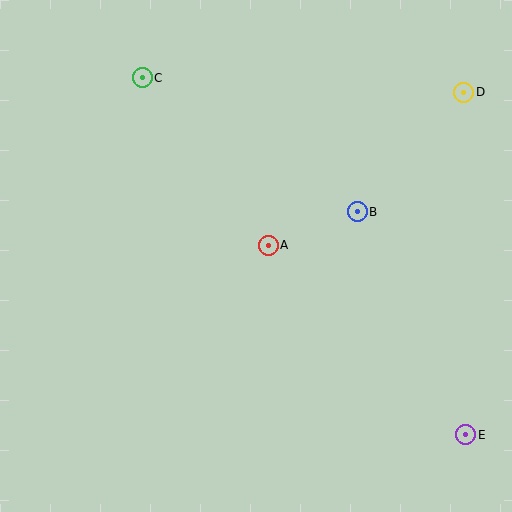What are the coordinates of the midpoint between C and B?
The midpoint between C and B is at (250, 145).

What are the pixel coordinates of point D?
Point D is at (464, 92).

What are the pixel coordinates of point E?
Point E is at (466, 435).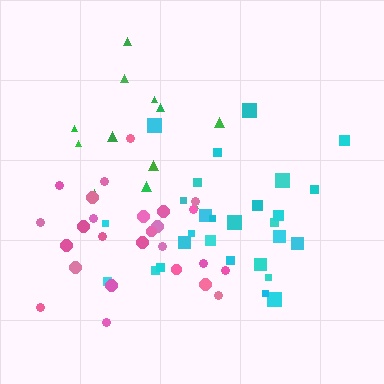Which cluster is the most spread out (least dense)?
Green.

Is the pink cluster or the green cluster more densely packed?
Pink.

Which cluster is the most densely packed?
Pink.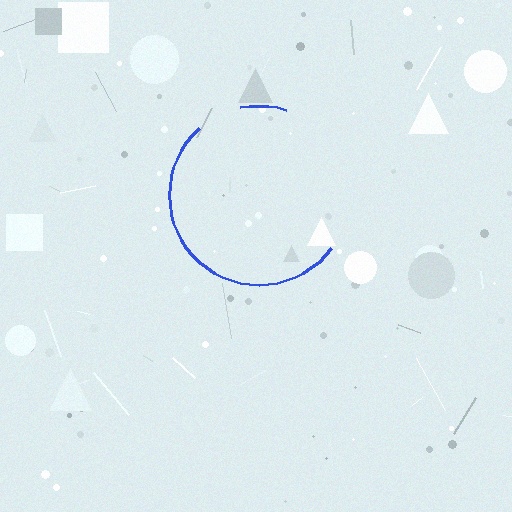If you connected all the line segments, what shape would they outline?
They would outline a circle.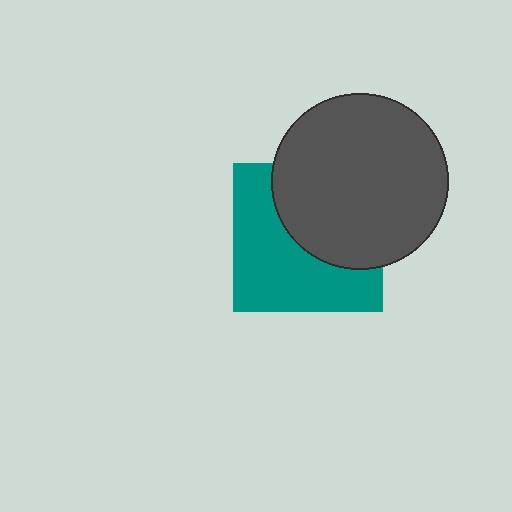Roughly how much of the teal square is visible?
About half of it is visible (roughly 54%).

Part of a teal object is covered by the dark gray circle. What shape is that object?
It is a square.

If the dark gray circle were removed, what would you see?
You would see the complete teal square.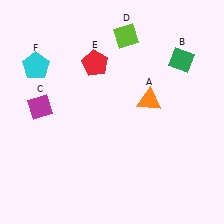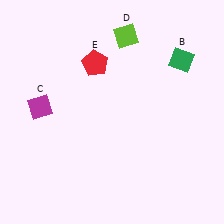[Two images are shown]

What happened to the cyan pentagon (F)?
The cyan pentagon (F) was removed in Image 2. It was in the top-left area of Image 1.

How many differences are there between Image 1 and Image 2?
There are 2 differences between the two images.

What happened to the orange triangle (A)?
The orange triangle (A) was removed in Image 2. It was in the top-right area of Image 1.